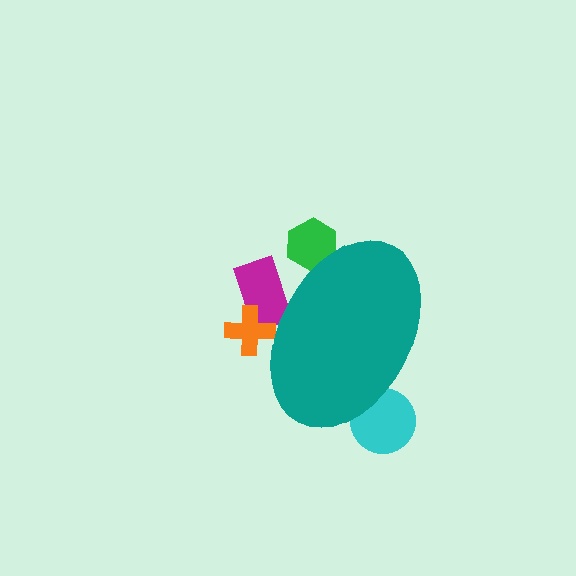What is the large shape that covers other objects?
A teal ellipse.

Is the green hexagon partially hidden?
Yes, the green hexagon is partially hidden behind the teal ellipse.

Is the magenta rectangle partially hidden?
Yes, the magenta rectangle is partially hidden behind the teal ellipse.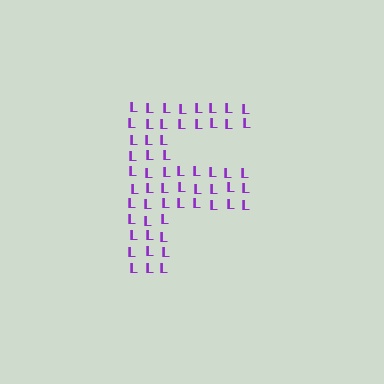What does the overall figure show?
The overall figure shows the letter F.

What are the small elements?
The small elements are letter L's.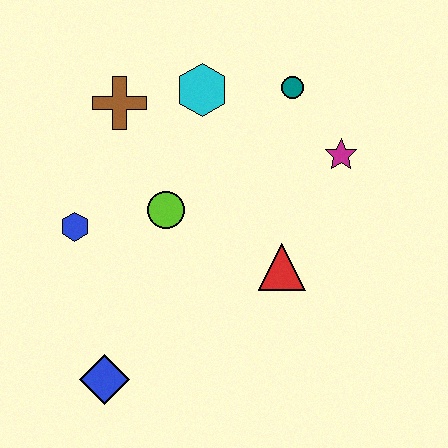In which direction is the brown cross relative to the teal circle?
The brown cross is to the left of the teal circle.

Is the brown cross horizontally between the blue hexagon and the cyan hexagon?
Yes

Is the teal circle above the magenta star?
Yes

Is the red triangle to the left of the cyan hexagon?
No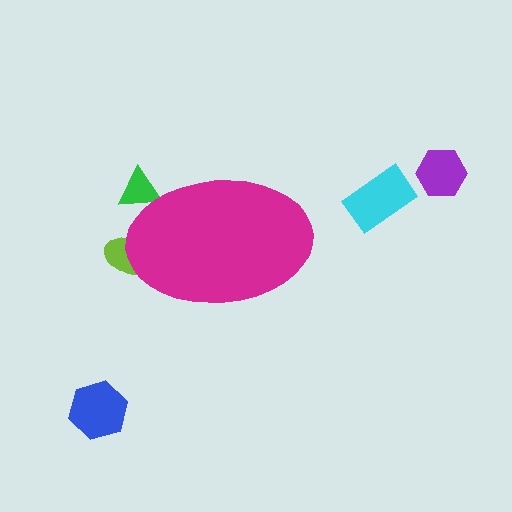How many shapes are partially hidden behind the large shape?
2 shapes are partially hidden.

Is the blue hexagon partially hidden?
No, the blue hexagon is fully visible.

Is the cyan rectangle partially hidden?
No, the cyan rectangle is fully visible.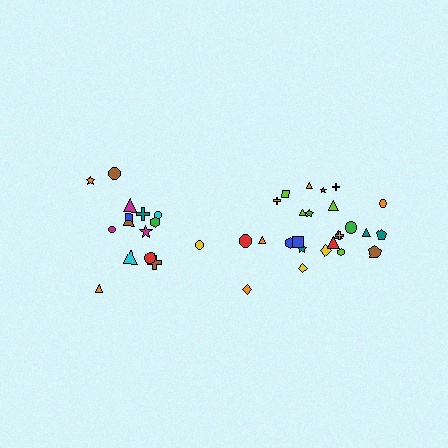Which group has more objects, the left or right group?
The right group.